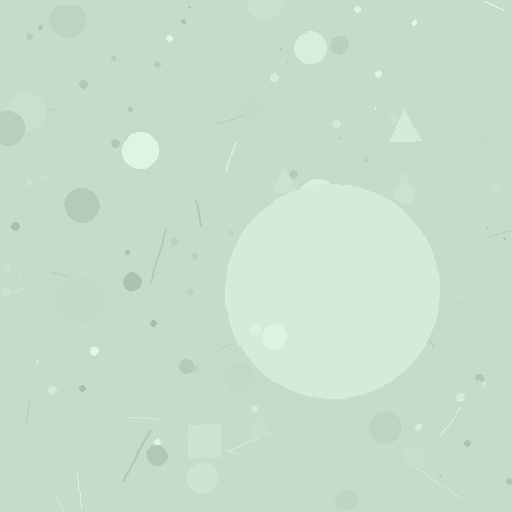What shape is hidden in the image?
A circle is hidden in the image.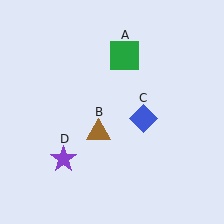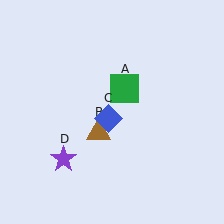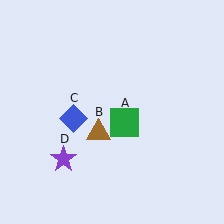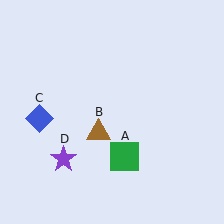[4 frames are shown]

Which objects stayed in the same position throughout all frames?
Brown triangle (object B) and purple star (object D) remained stationary.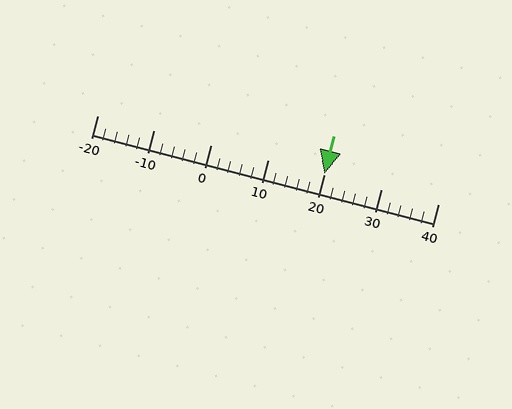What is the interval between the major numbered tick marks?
The major tick marks are spaced 10 units apart.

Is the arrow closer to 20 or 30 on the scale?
The arrow is closer to 20.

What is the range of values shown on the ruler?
The ruler shows values from -20 to 40.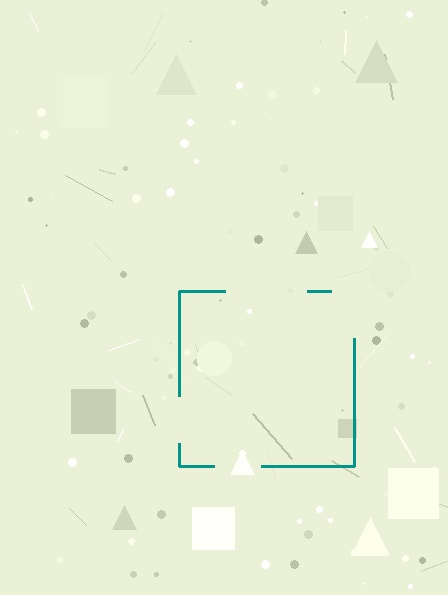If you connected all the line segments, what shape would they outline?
They would outline a square.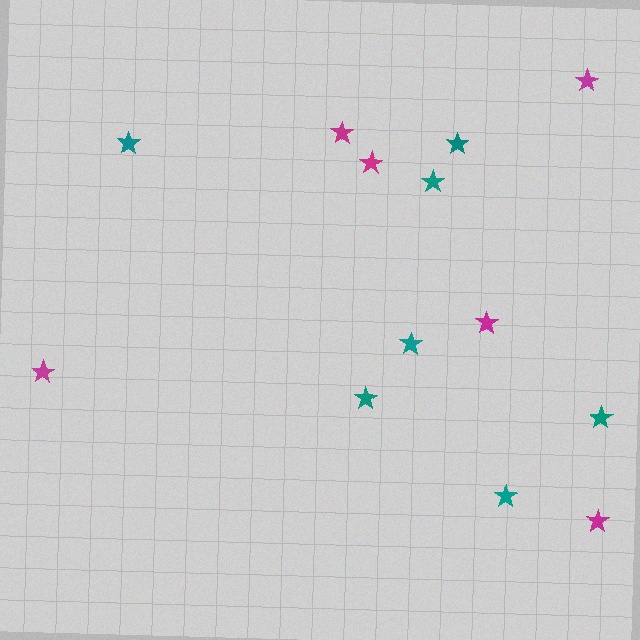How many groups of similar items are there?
There are 2 groups: one group of teal stars (7) and one group of magenta stars (6).